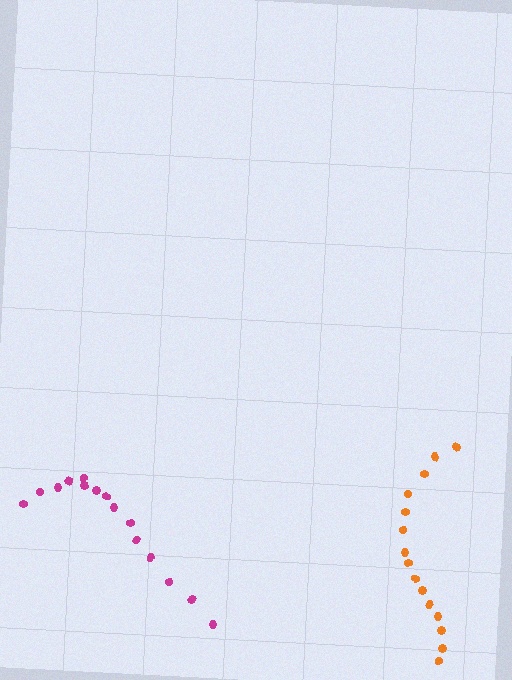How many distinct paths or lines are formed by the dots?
There are 2 distinct paths.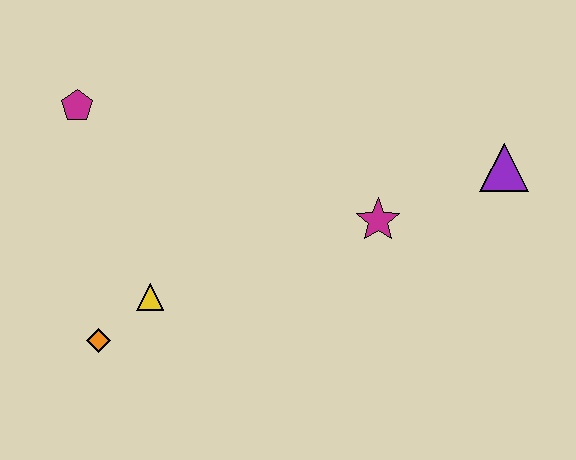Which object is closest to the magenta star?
The purple triangle is closest to the magenta star.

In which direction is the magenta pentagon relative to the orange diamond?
The magenta pentagon is above the orange diamond.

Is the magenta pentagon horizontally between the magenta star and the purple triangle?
No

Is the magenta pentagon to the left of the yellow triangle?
Yes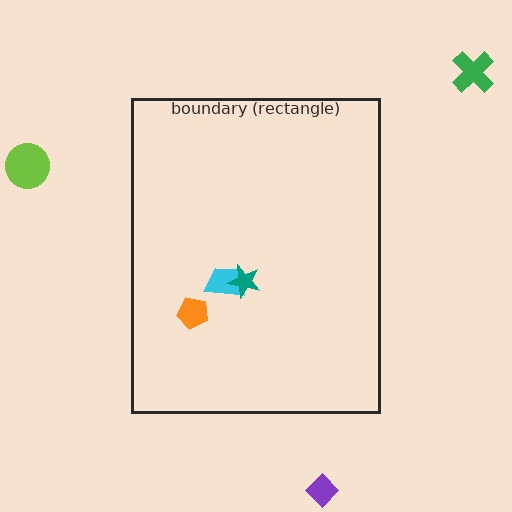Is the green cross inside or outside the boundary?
Outside.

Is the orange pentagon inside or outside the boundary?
Inside.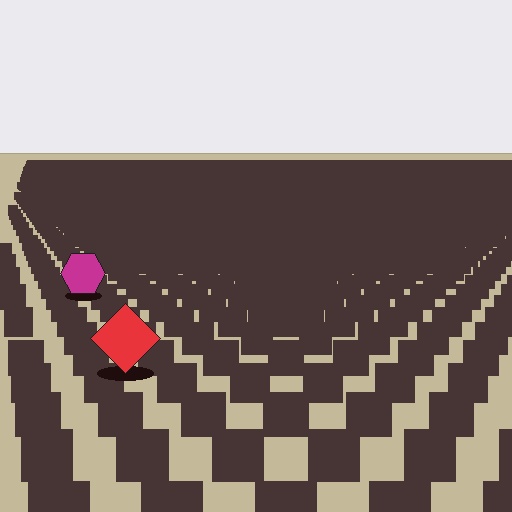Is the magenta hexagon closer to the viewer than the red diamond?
No. The red diamond is closer — you can tell from the texture gradient: the ground texture is coarser near it.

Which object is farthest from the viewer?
The magenta hexagon is farthest from the viewer. It appears smaller and the ground texture around it is denser.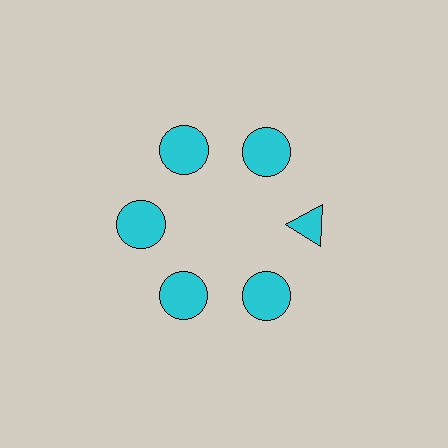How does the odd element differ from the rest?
It has a different shape: triangle instead of circle.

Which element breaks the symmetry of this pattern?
The cyan triangle at roughly the 3 o'clock position breaks the symmetry. All other shapes are cyan circles.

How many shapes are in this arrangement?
There are 6 shapes arranged in a ring pattern.